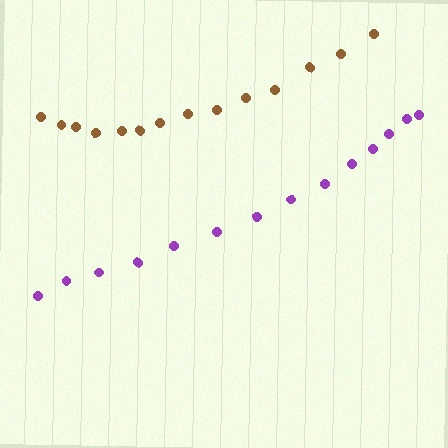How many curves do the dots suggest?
There are 2 distinct paths.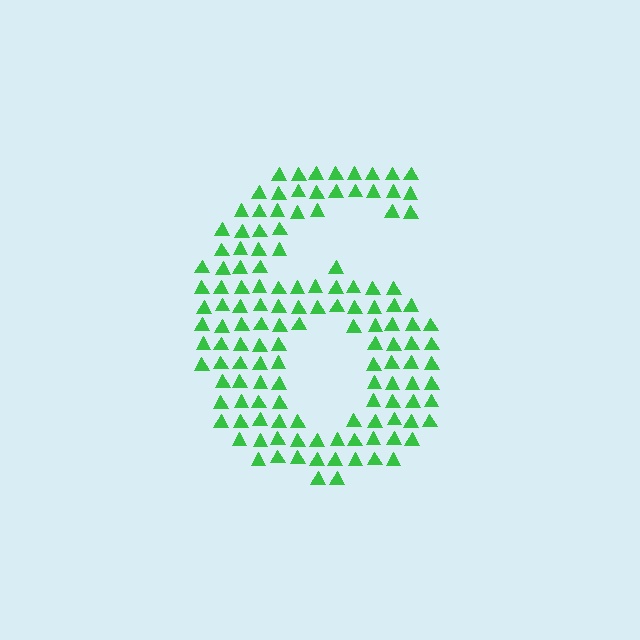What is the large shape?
The large shape is the digit 6.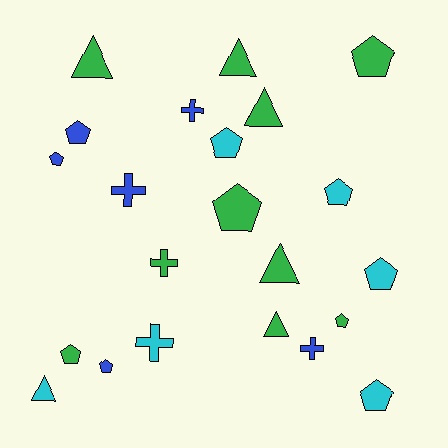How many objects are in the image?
There are 22 objects.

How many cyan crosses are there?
There is 1 cyan cross.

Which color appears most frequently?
Green, with 10 objects.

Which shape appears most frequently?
Pentagon, with 11 objects.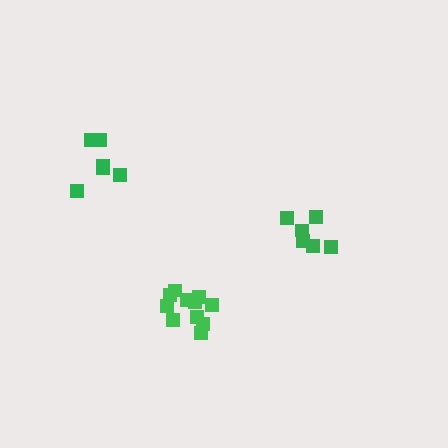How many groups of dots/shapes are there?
There are 3 groups.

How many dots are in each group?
Group 1: 11 dots, Group 2: 6 dots, Group 3: 6 dots (23 total).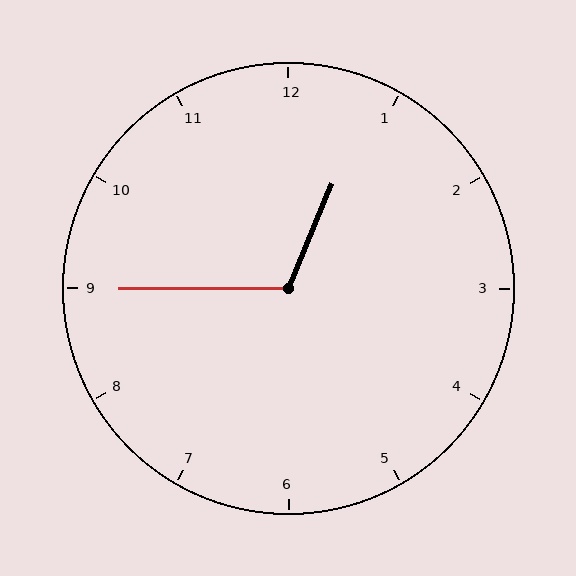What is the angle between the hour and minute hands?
Approximately 112 degrees.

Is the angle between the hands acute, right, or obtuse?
It is obtuse.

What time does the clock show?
12:45.